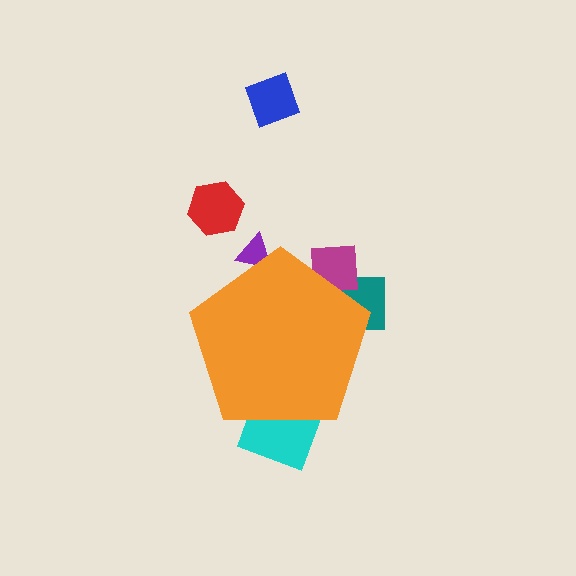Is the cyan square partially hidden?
Yes, the cyan square is partially hidden behind the orange pentagon.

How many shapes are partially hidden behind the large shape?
4 shapes are partially hidden.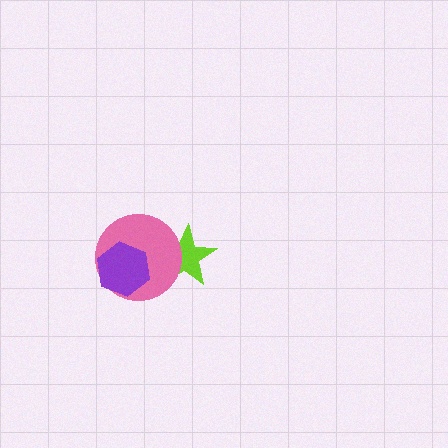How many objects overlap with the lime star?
1 object overlaps with the lime star.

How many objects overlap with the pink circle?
2 objects overlap with the pink circle.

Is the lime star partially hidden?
Yes, it is partially covered by another shape.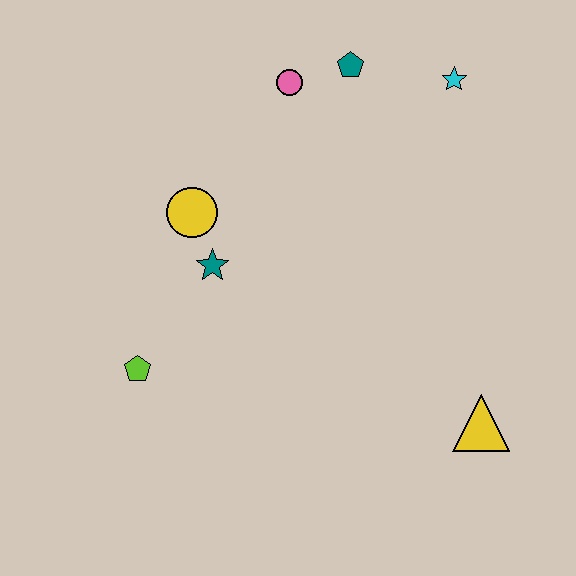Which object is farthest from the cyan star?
The lime pentagon is farthest from the cyan star.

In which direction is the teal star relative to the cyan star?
The teal star is to the left of the cyan star.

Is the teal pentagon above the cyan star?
Yes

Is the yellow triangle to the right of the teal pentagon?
Yes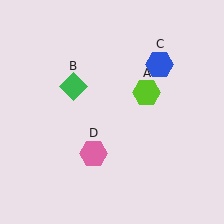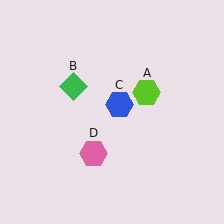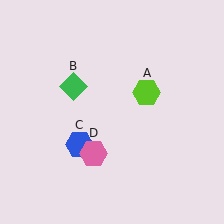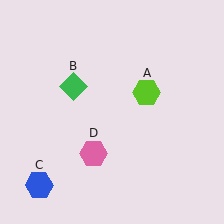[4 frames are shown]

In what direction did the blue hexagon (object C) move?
The blue hexagon (object C) moved down and to the left.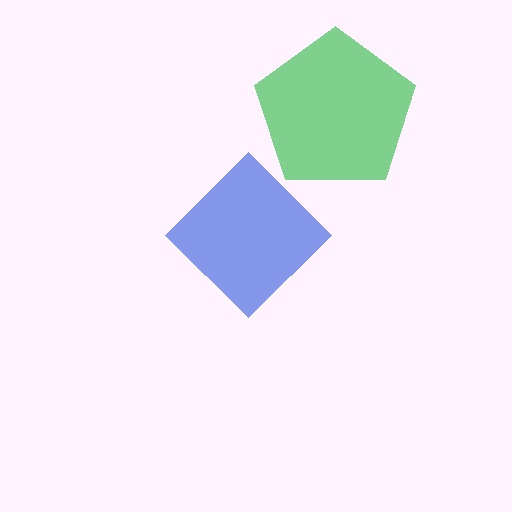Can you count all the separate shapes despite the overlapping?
Yes, there are 2 separate shapes.